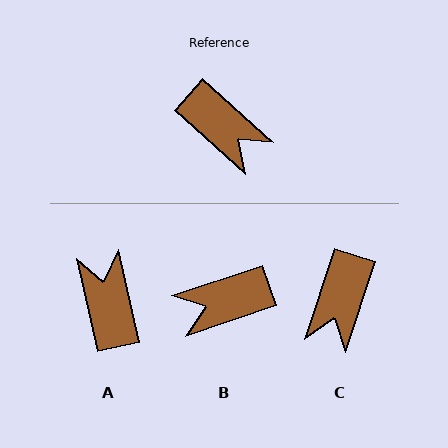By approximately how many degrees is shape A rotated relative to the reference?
Approximately 144 degrees counter-clockwise.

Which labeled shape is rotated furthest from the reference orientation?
A, about 144 degrees away.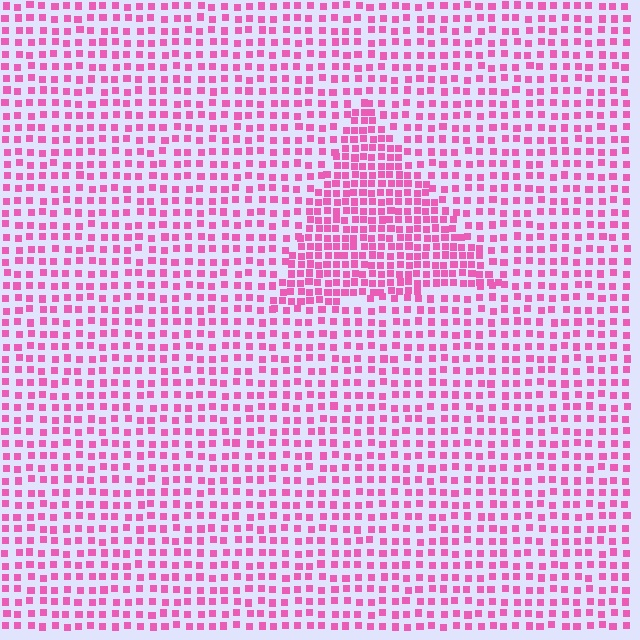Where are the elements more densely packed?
The elements are more densely packed inside the triangle boundary.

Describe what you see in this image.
The image contains small pink elements arranged at two different densities. A triangle-shaped region is visible where the elements are more densely packed than the surrounding area.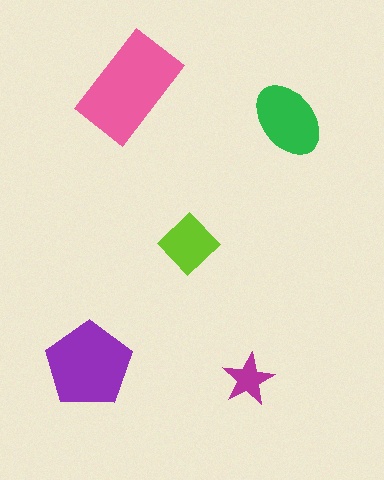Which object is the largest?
The pink rectangle.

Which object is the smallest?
The magenta star.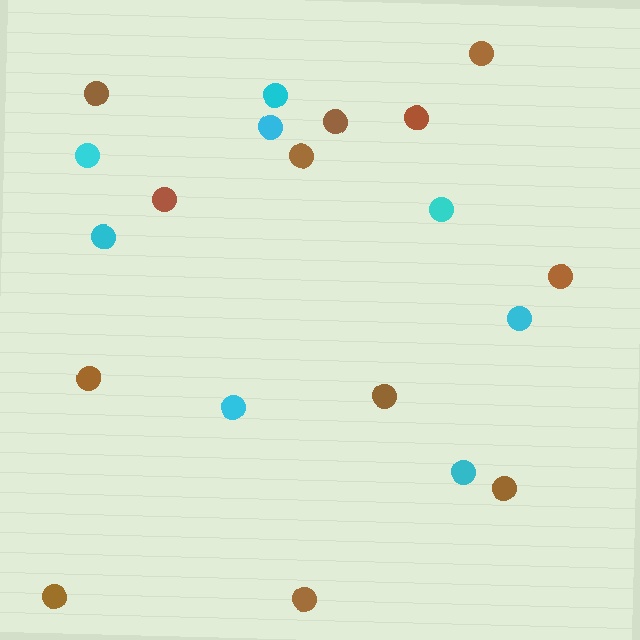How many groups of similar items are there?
There are 2 groups: one group of cyan circles (8) and one group of brown circles (12).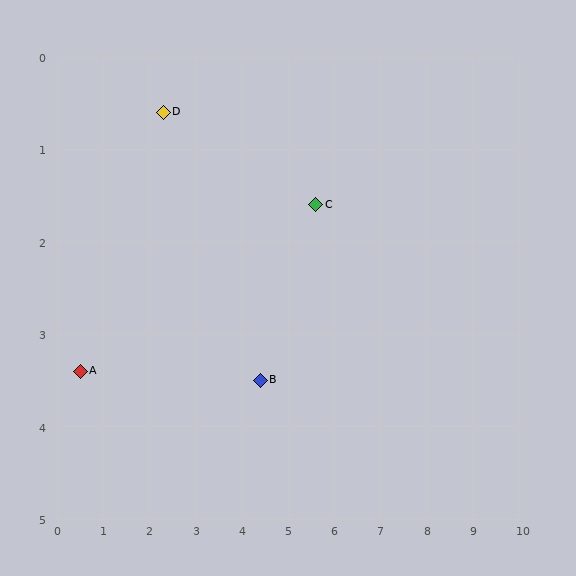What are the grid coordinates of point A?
Point A is at approximately (0.5, 3.4).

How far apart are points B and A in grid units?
Points B and A are about 3.9 grid units apart.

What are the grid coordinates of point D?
Point D is at approximately (2.3, 0.6).